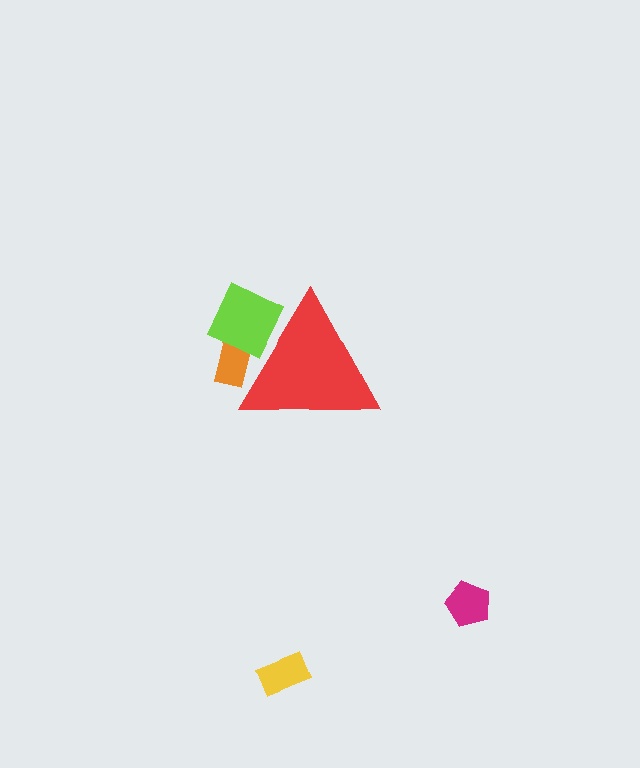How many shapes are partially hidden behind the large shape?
2 shapes are partially hidden.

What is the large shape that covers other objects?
A red triangle.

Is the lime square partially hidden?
Yes, the lime square is partially hidden behind the red triangle.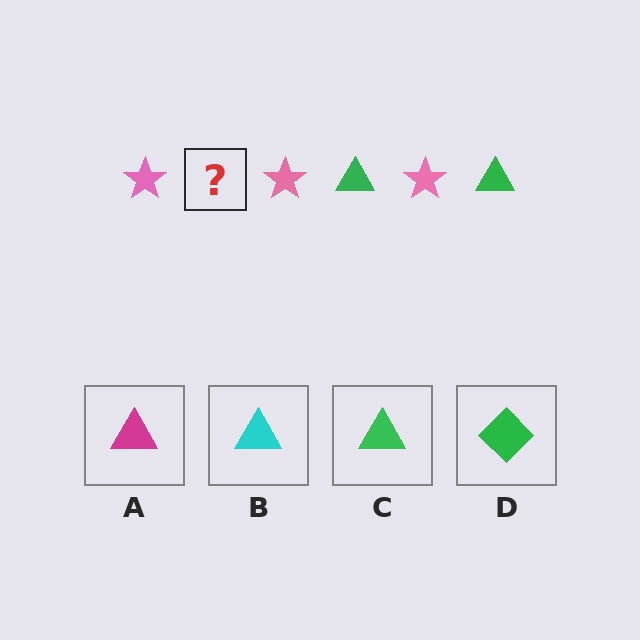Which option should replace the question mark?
Option C.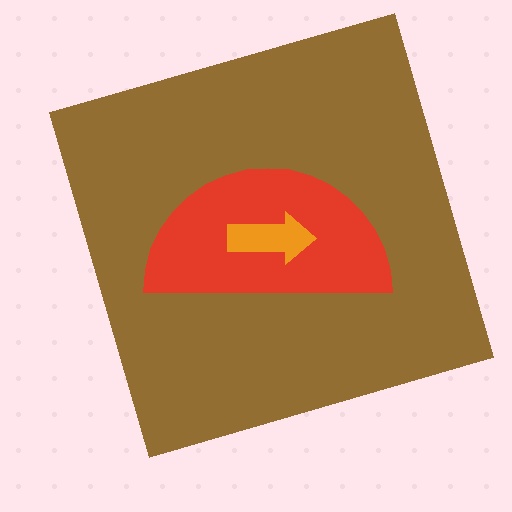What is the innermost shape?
The orange arrow.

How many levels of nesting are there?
3.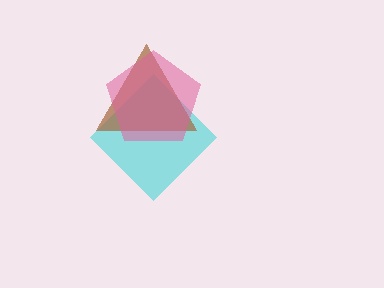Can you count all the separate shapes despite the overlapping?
Yes, there are 3 separate shapes.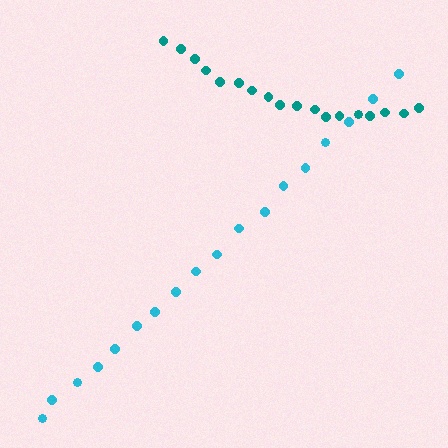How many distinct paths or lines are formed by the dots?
There are 2 distinct paths.